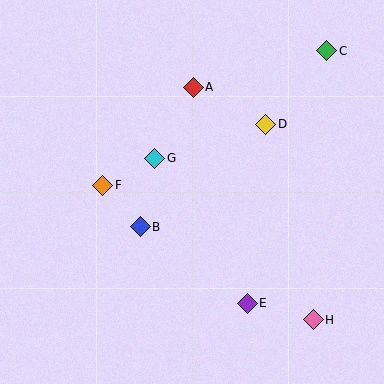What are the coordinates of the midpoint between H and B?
The midpoint between H and B is at (227, 273).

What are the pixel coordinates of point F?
Point F is at (103, 185).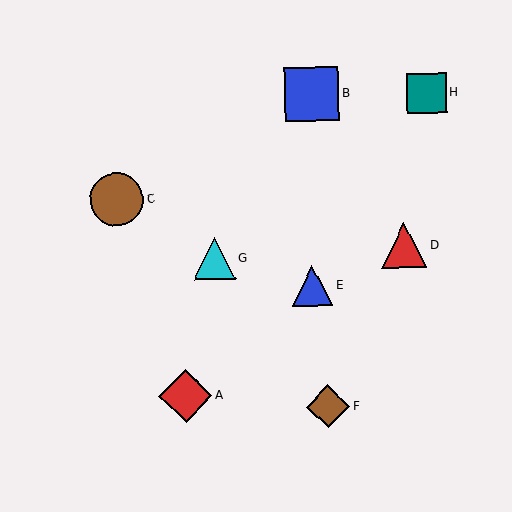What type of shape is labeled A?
Shape A is a red diamond.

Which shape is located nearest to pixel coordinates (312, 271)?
The blue triangle (labeled E) at (312, 286) is nearest to that location.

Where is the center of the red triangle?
The center of the red triangle is at (404, 245).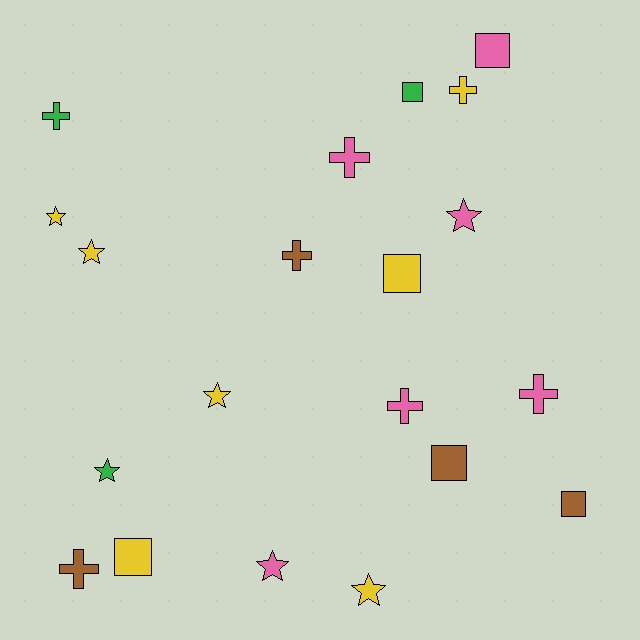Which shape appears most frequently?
Star, with 7 objects.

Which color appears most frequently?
Yellow, with 7 objects.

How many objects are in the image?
There are 20 objects.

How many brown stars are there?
There are no brown stars.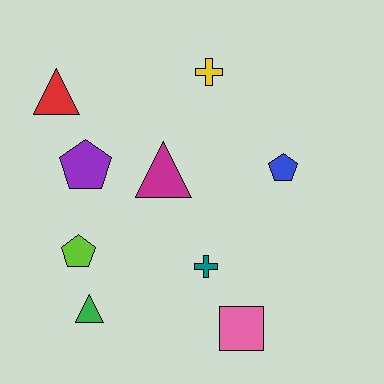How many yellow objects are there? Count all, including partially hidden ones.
There is 1 yellow object.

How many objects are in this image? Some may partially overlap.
There are 9 objects.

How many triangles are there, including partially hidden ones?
There are 3 triangles.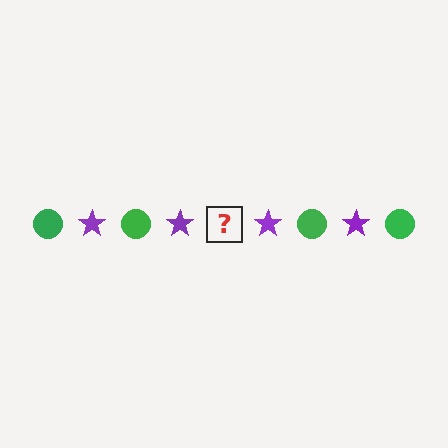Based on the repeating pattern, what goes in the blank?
The blank should be a green circle.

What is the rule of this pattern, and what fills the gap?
The rule is that the pattern alternates between green circle and purple star. The gap should be filled with a green circle.